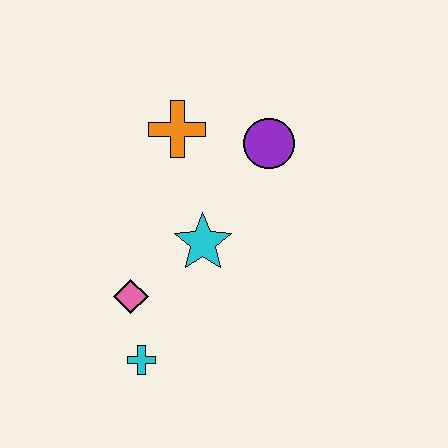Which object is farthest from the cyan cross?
The purple circle is farthest from the cyan cross.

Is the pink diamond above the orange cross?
No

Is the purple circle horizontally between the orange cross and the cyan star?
No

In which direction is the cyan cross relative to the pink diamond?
The cyan cross is below the pink diamond.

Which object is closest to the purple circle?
The orange cross is closest to the purple circle.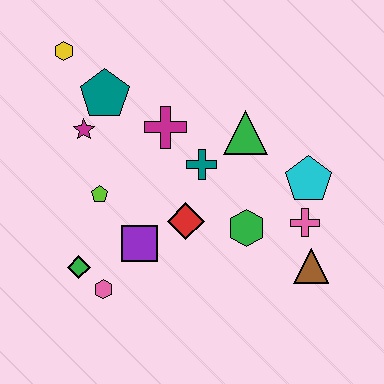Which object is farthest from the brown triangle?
The yellow hexagon is farthest from the brown triangle.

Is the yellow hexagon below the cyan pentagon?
No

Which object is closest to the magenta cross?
The teal cross is closest to the magenta cross.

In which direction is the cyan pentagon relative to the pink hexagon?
The cyan pentagon is to the right of the pink hexagon.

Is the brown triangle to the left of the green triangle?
No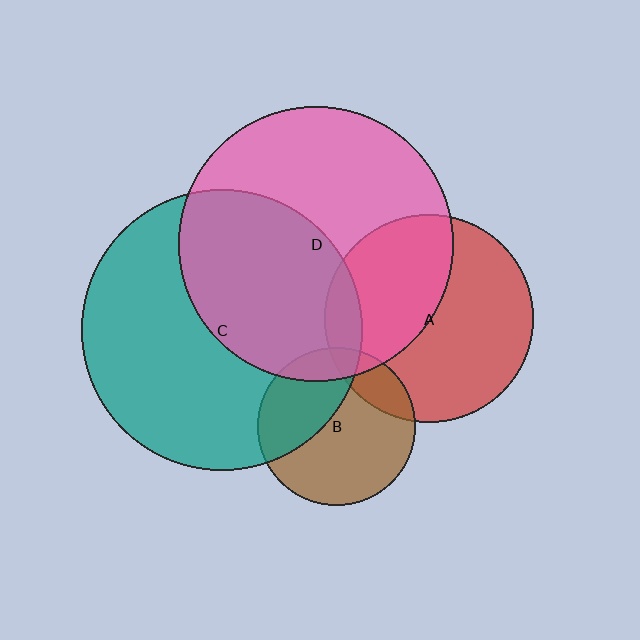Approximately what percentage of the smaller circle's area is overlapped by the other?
Approximately 15%.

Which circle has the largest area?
Circle C (teal).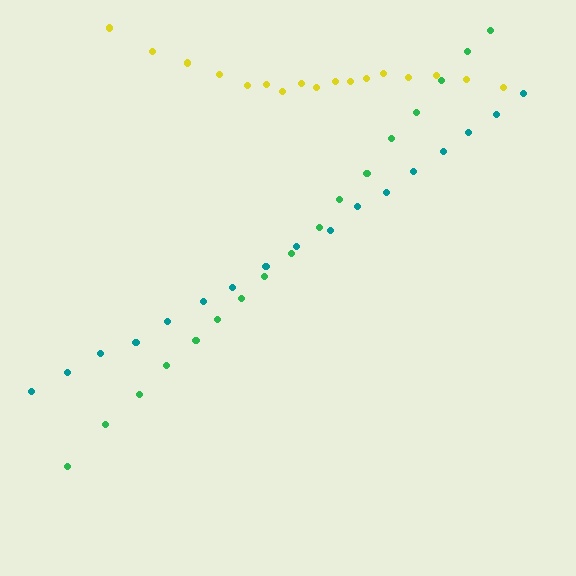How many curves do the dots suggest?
There are 3 distinct paths.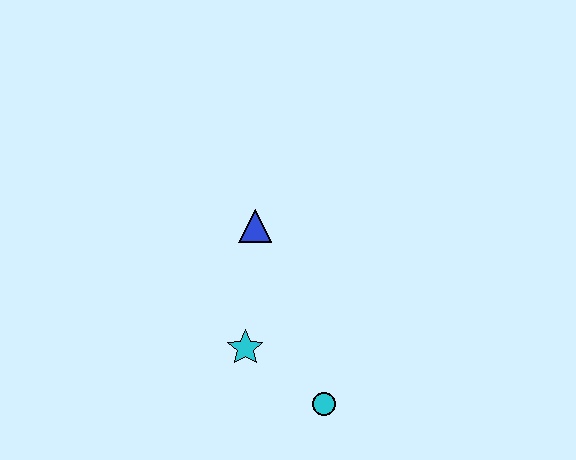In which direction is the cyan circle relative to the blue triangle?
The cyan circle is below the blue triangle.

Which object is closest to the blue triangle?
The cyan star is closest to the blue triangle.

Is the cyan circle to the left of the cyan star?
No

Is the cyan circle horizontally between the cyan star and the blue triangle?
No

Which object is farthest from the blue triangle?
The cyan circle is farthest from the blue triangle.